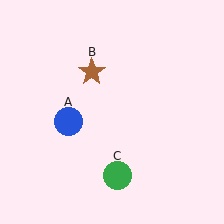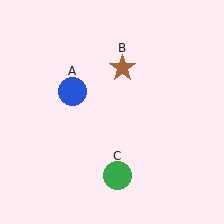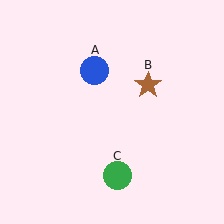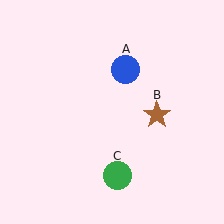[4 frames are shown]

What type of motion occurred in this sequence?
The blue circle (object A), brown star (object B) rotated clockwise around the center of the scene.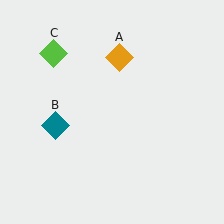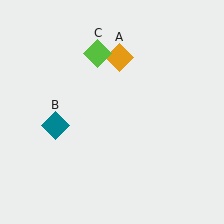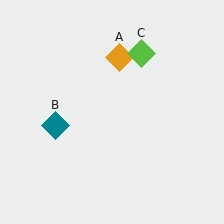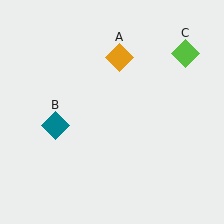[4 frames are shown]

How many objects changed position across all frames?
1 object changed position: lime diamond (object C).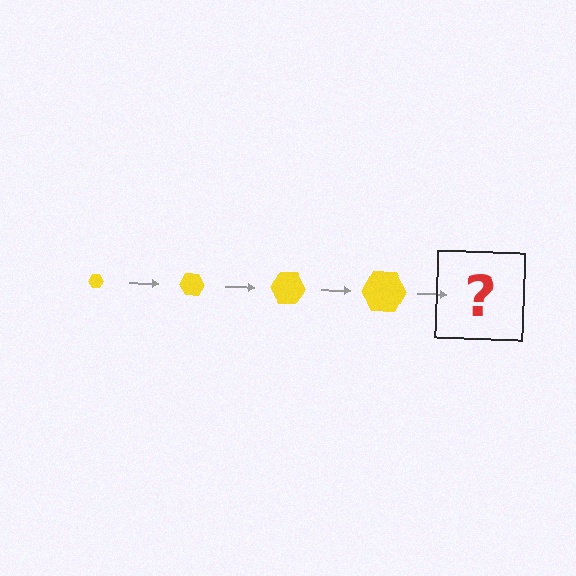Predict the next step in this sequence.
The next step is a yellow hexagon, larger than the previous one.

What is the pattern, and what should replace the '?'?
The pattern is that the hexagon gets progressively larger each step. The '?' should be a yellow hexagon, larger than the previous one.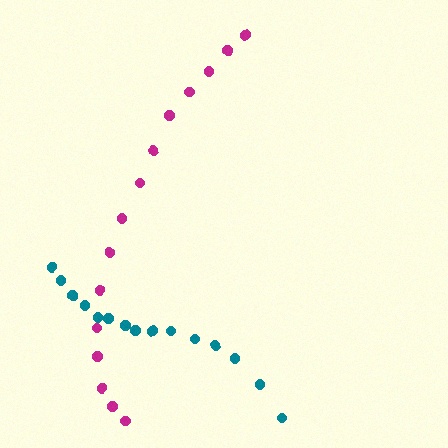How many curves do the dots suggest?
There are 2 distinct paths.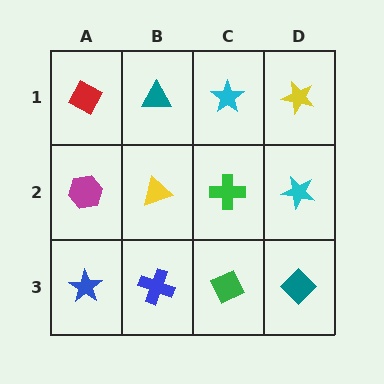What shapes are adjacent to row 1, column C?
A green cross (row 2, column C), a teal triangle (row 1, column B), a yellow star (row 1, column D).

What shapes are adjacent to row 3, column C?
A green cross (row 2, column C), a blue cross (row 3, column B), a teal diamond (row 3, column D).